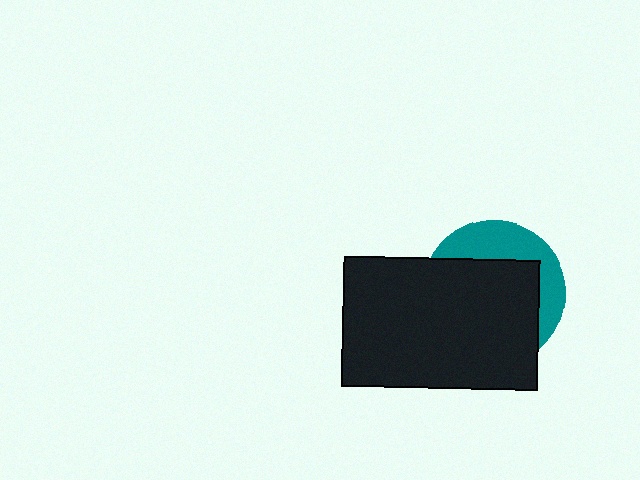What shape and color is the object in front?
The object in front is a black rectangle.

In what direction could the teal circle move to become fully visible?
The teal circle could move toward the upper-right. That would shift it out from behind the black rectangle entirely.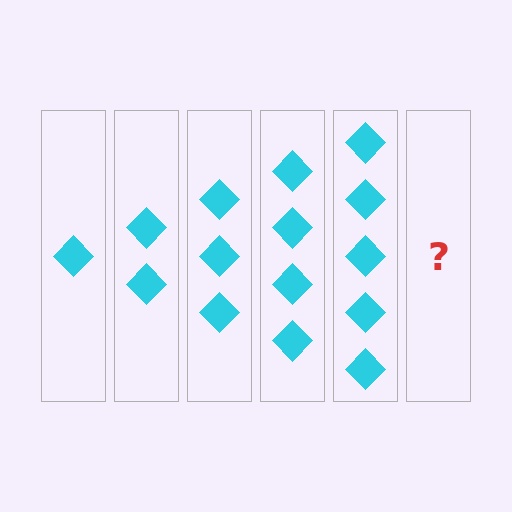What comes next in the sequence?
The next element should be 6 diamonds.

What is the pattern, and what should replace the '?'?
The pattern is that each step adds one more diamond. The '?' should be 6 diamonds.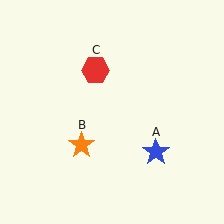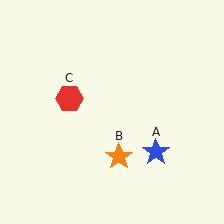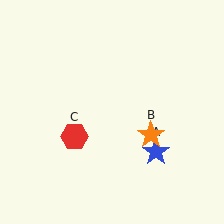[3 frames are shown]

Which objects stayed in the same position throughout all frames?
Blue star (object A) remained stationary.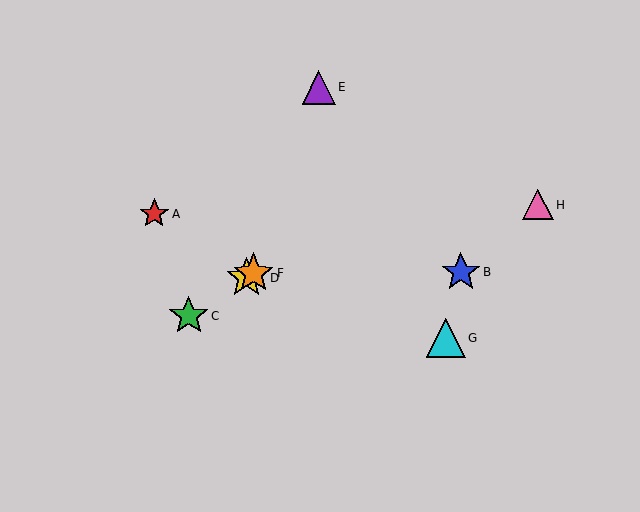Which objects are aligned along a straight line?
Objects C, D, F are aligned along a straight line.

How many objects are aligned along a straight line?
3 objects (C, D, F) are aligned along a straight line.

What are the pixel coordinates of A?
Object A is at (154, 214).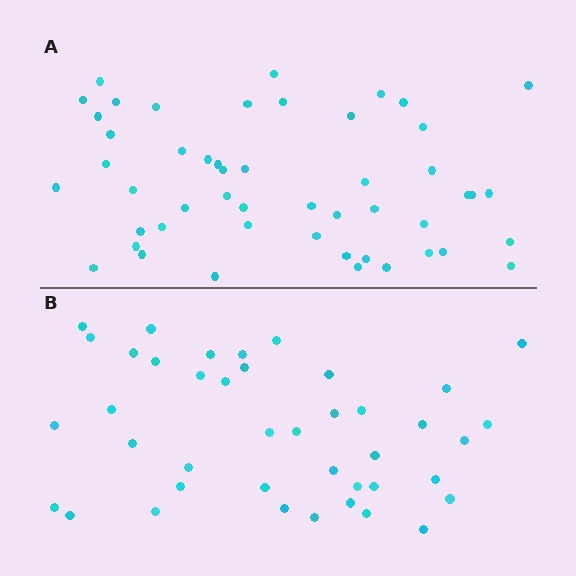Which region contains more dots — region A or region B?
Region A (the top region) has more dots.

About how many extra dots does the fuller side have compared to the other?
Region A has roughly 8 or so more dots than region B.